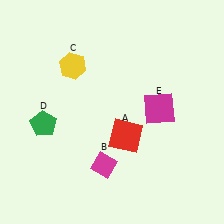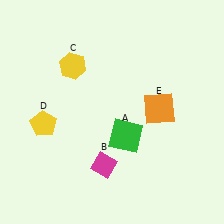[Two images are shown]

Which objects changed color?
A changed from red to green. D changed from green to yellow. E changed from magenta to orange.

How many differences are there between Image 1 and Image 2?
There are 3 differences between the two images.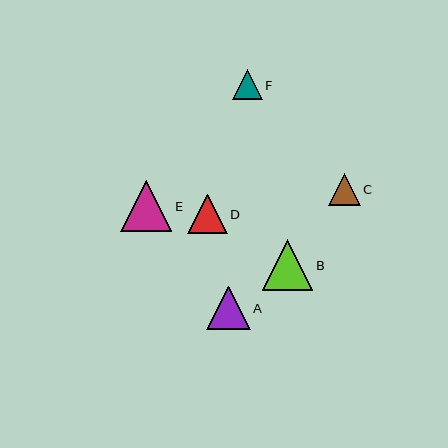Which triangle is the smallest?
Triangle F is the smallest with a size of approximately 30 pixels.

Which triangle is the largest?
Triangle E is the largest with a size of approximately 51 pixels.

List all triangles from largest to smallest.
From largest to smallest: E, B, A, D, C, F.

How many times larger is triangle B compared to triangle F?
Triangle B is approximately 1.7 times the size of triangle F.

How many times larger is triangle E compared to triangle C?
Triangle E is approximately 1.6 times the size of triangle C.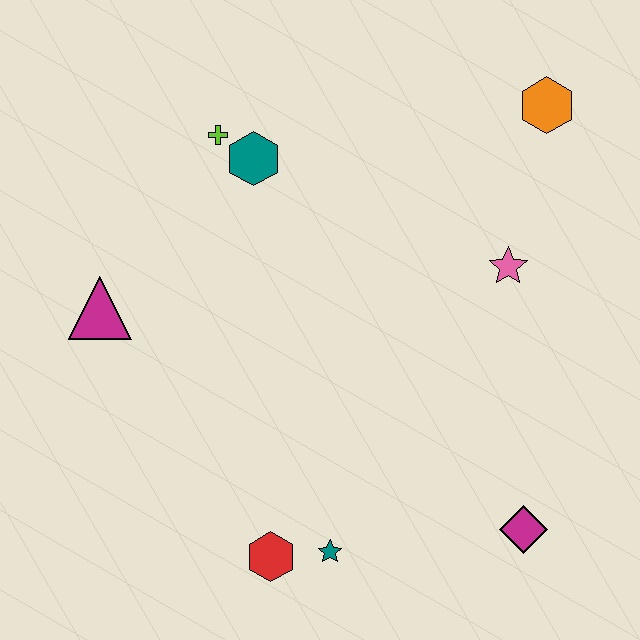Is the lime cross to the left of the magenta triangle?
No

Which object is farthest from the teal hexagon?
The magenta diamond is farthest from the teal hexagon.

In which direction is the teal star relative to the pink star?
The teal star is below the pink star.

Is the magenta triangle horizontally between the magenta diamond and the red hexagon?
No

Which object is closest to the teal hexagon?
The lime cross is closest to the teal hexagon.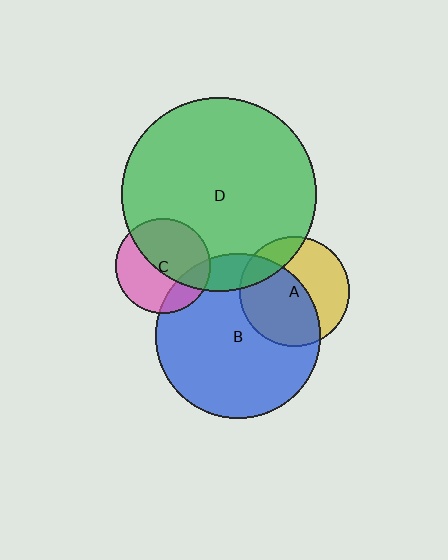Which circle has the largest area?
Circle D (green).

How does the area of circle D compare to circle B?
Approximately 1.4 times.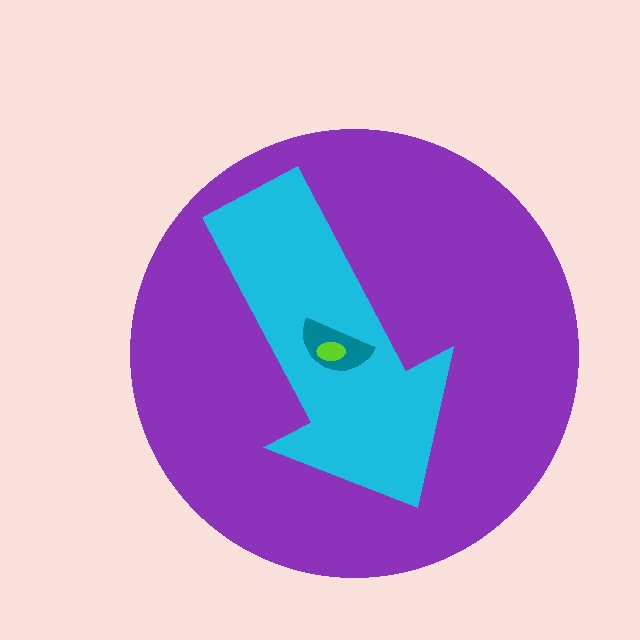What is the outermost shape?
The purple circle.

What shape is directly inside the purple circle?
The cyan arrow.